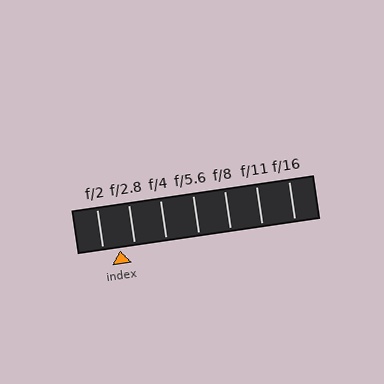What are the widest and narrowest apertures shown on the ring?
The widest aperture shown is f/2 and the narrowest is f/16.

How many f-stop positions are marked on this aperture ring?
There are 7 f-stop positions marked.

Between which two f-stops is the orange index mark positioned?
The index mark is between f/2 and f/2.8.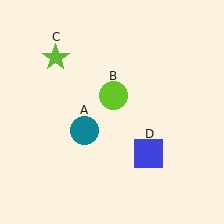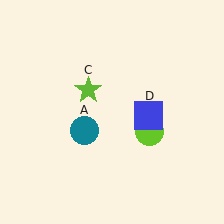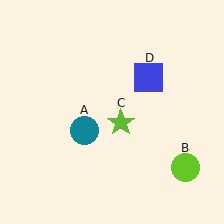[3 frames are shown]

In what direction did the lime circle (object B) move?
The lime circle (object B) moved down and to the right.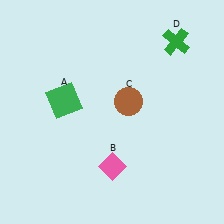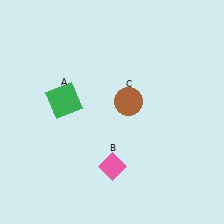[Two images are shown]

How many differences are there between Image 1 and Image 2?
There is 1 difference between the two images.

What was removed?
The green cross (D) was removed in Image 2.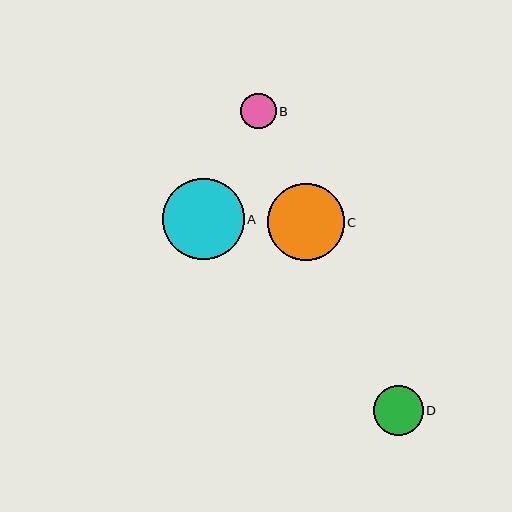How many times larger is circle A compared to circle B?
Circle A is approximately 2.3 times the size of circle B.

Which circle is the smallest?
Circle B is the smallest with a size of approximately 36 pixels.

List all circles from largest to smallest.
From largest to smallest: A, C, D, B.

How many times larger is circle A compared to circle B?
Circle A is approximately 2.3 times the size of circle B.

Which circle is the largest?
Circle A is the largest with a size of approximately 82 pixels.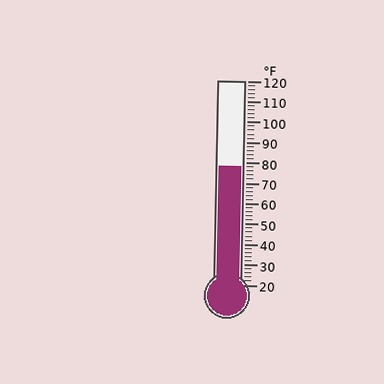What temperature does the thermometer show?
The thermometer shows approximately 78°F.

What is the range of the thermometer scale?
The thermometer scale ranges from 20°F to 120°F.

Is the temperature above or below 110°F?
The temperature is below 110°F.